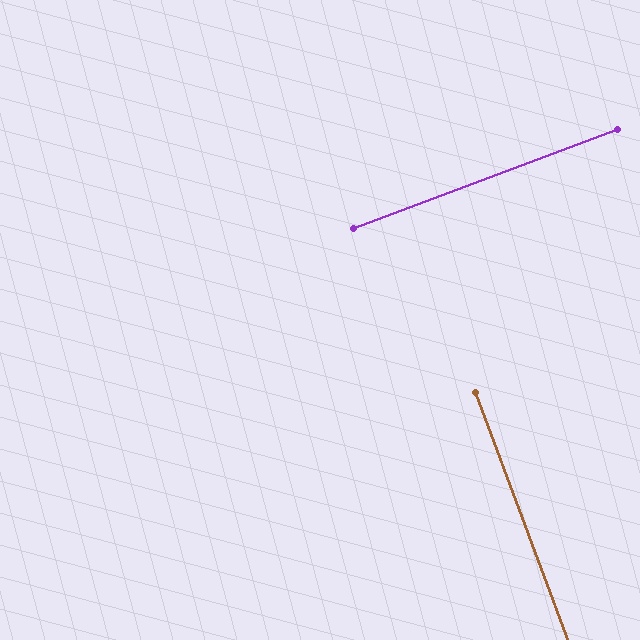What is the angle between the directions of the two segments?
Approximately 90 degrees.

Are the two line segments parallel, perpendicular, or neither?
Perpendicular — they meet at approximately 90°.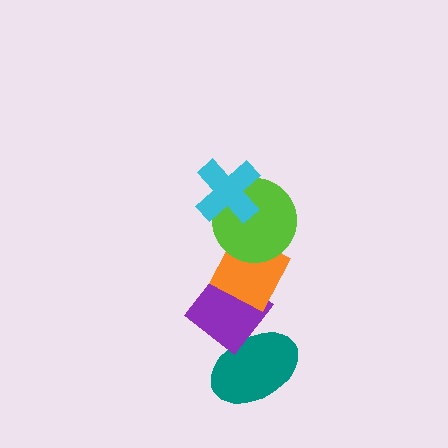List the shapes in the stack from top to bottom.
From top to bottom: the cyan cross, the lime circle, the orange diamond, the purple diamond, the teal ellipse.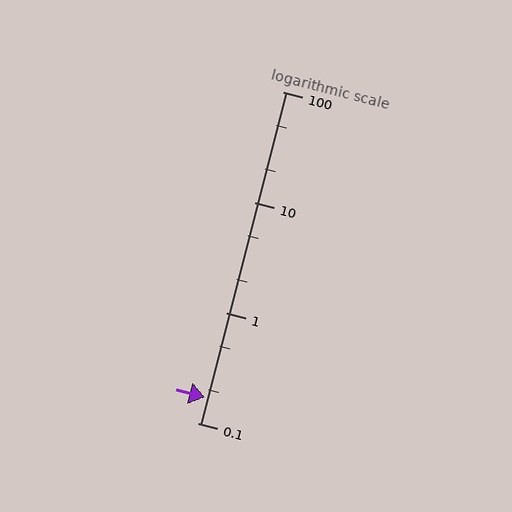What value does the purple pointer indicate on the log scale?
The pointer indicates approximately 0.17.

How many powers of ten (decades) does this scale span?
The scale spans 3 decades, from 0.1 to 100.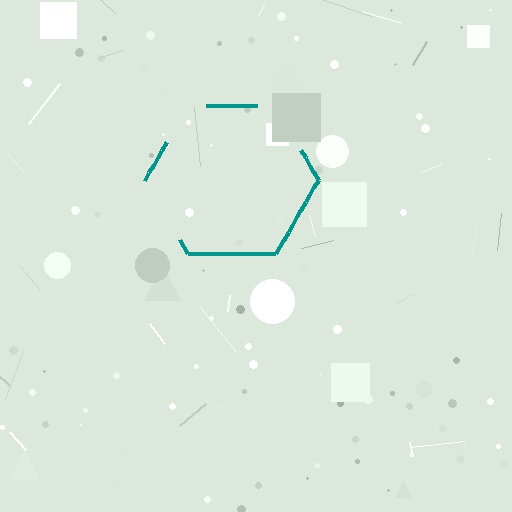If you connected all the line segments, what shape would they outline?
They would outline a hexagon.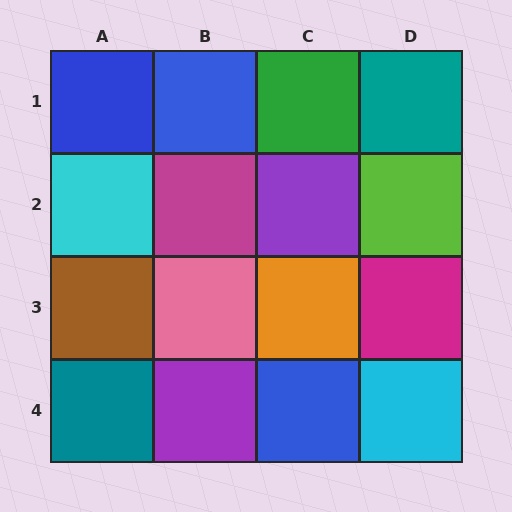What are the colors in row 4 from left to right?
Teal, purple, blue, cyan.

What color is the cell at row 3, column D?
Magenta.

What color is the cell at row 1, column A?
Blue.